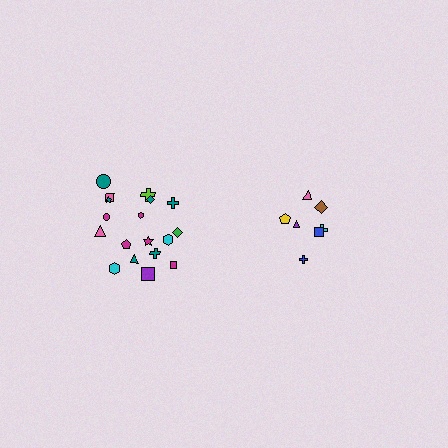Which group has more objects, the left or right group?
The left group.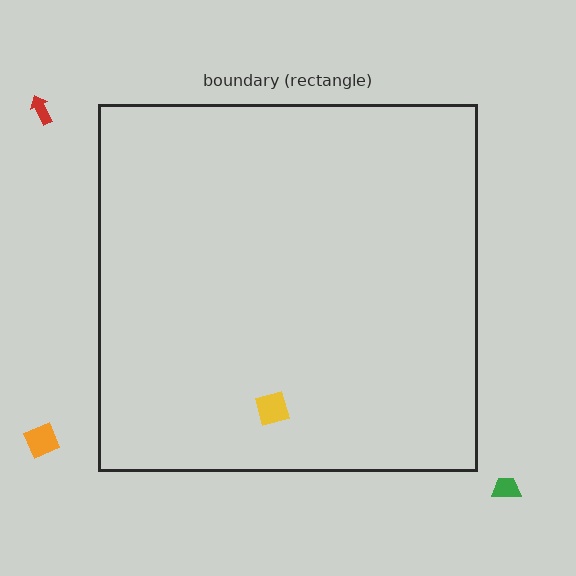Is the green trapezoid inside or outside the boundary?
Outside.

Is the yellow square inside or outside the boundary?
Inside.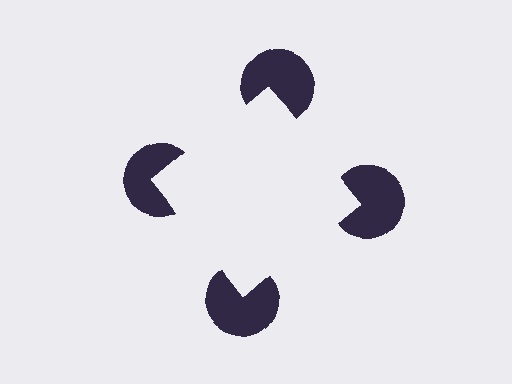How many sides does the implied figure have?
4 sides.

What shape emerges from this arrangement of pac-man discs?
An illusory square — its edges are inferred from the aligned wedge cuts in the pac-man discs, not physically drawn.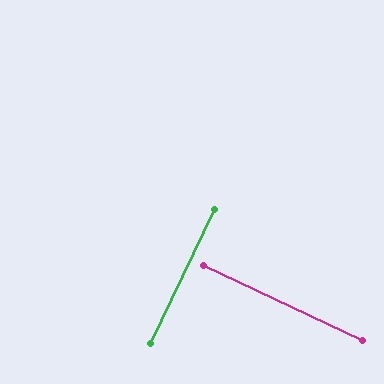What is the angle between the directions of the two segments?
Approximately 90 degrees.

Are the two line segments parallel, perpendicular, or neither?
Perpendicular — they meet at approximately 90°.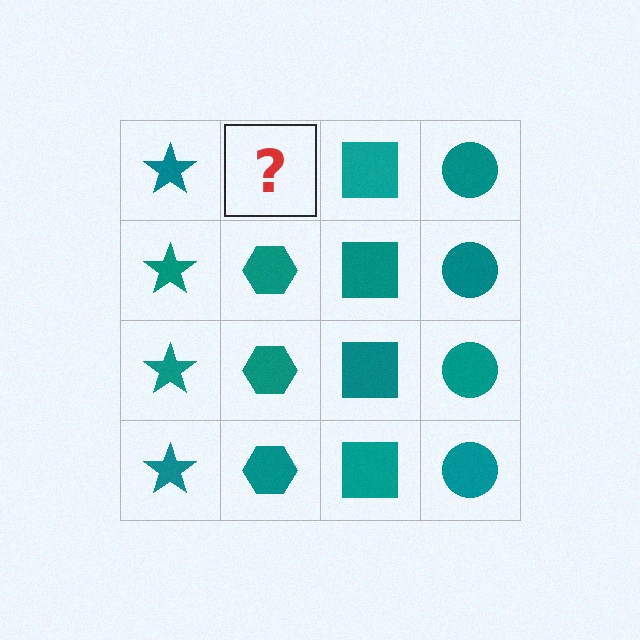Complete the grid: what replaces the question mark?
The question mark should be replaced with a teal hexagon.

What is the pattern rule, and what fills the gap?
The rule is that each column has a consistent shape. The gap should be filled with a teal hexagon.